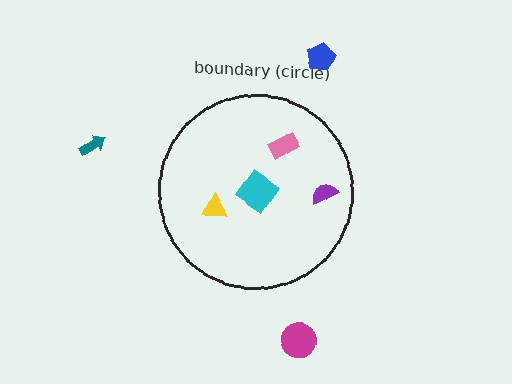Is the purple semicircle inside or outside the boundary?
Inside.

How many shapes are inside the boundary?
4 inside, 3 outside.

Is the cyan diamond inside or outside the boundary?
Inside.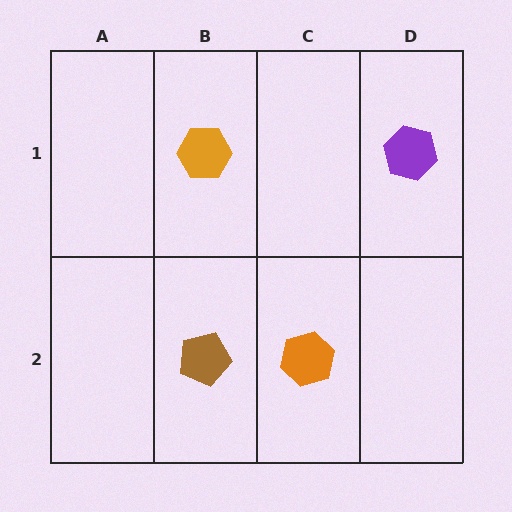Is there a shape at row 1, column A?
No, that cell is empty.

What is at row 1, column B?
An orange hexagon.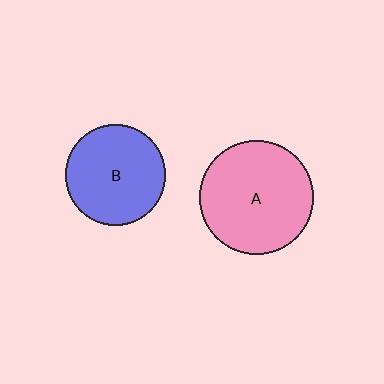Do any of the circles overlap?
No, none of the circles overlap.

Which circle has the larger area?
Circle A (pink).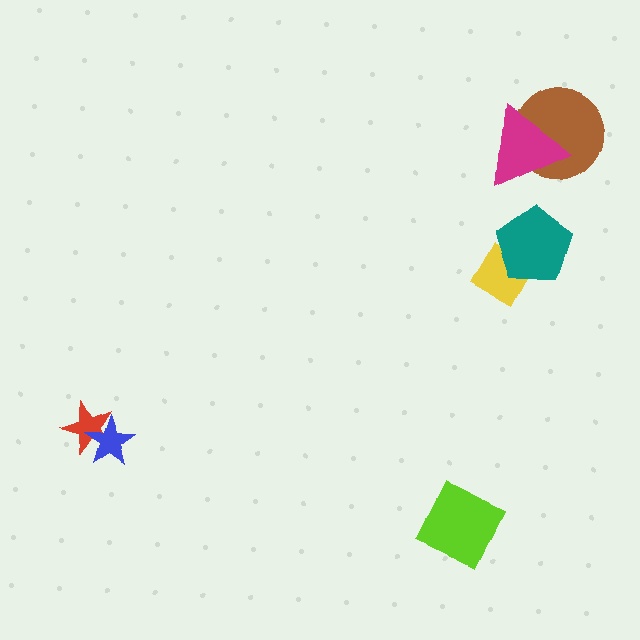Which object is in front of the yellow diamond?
The teal pentagon is in front of the yellow diamond.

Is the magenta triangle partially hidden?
No, no other shape covers it.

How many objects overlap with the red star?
1 object overlaps with the red star.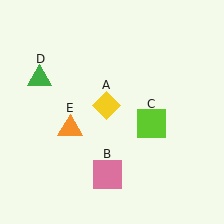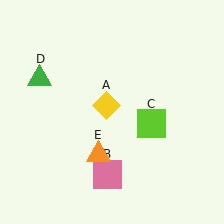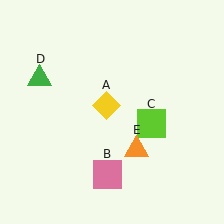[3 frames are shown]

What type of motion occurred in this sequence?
The orange triangle (object E) rotated counterclockwise around the center of the scene.